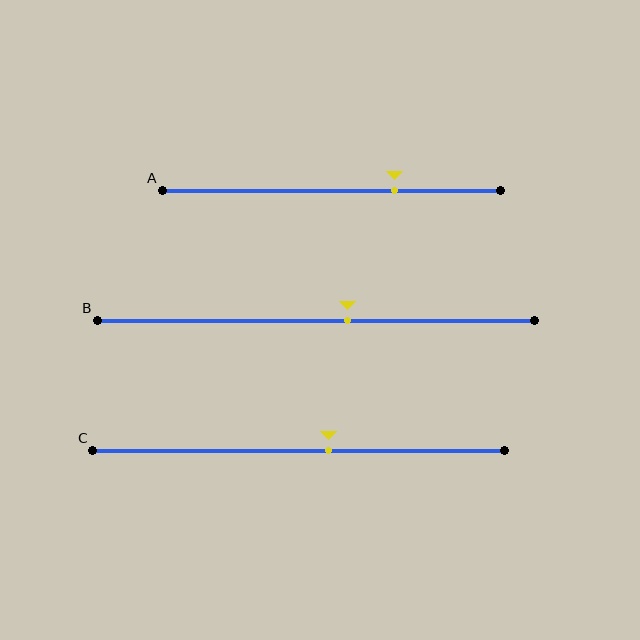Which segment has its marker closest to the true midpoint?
Segment C has its marker closest to the true midpoint.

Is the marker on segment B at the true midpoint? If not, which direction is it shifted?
No, the marker on segment B is shifted to the right by about 7% of the segment length.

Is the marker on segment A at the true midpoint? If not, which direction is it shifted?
No, the marker on segment A is shifted to the right by about 19% of the segment length.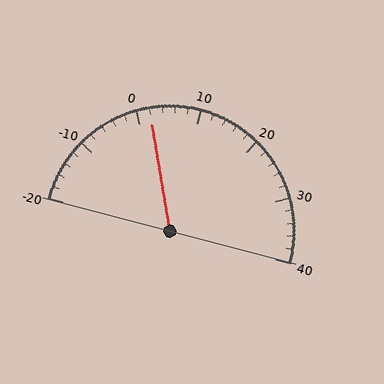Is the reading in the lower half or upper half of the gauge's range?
The reading is in the lower half of the range (-20 to 40).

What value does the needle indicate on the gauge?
The needle indicates approximately 2.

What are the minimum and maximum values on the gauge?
The gauge ranges from -20 to 40.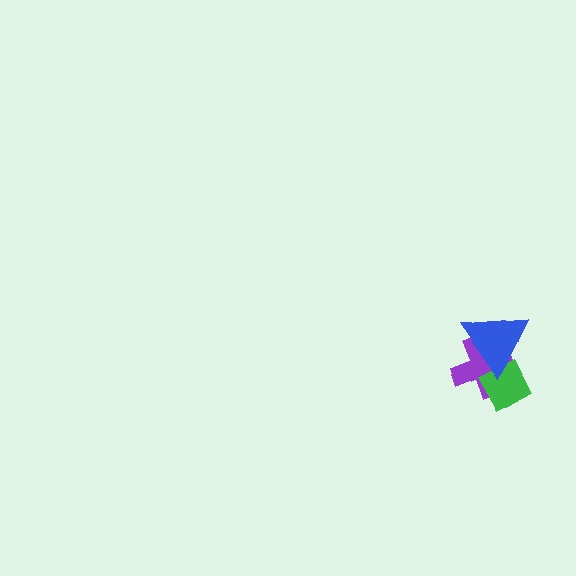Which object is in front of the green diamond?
The blue triangle is in front of the green diamond.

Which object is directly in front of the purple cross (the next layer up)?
The green diamond is directly in front of the purple cross.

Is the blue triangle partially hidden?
No, no other shape covers it.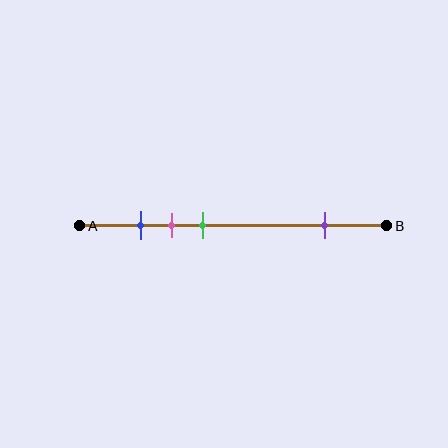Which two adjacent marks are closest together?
The blue and pink marks are the closest adjacent pair.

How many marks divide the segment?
There are 4 marks dividing the segment.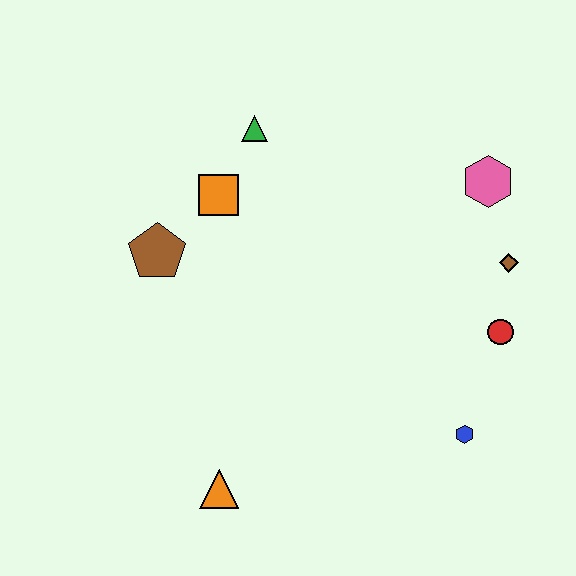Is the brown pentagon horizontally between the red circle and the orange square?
No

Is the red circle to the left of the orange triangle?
No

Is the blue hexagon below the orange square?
Yes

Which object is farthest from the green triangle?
The blue hexagon is farthest from the green triangle.